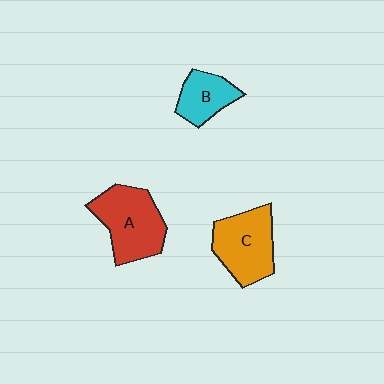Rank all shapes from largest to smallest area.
From largest to smallest: A (red), C (orange), B (cyan).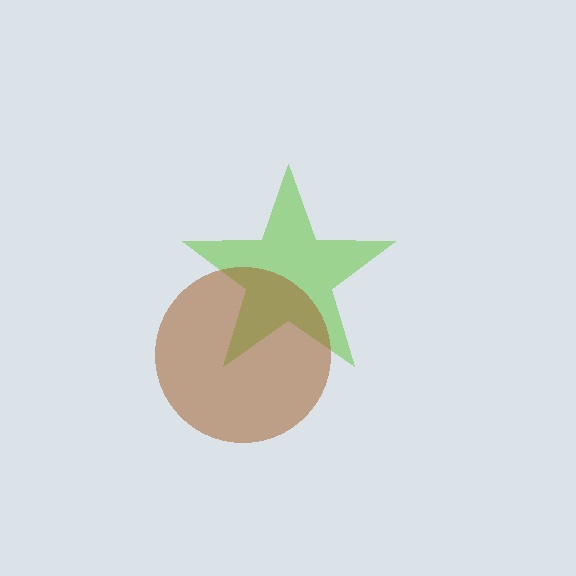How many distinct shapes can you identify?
There are 2 distinct shapes: a lime star, a brown circle.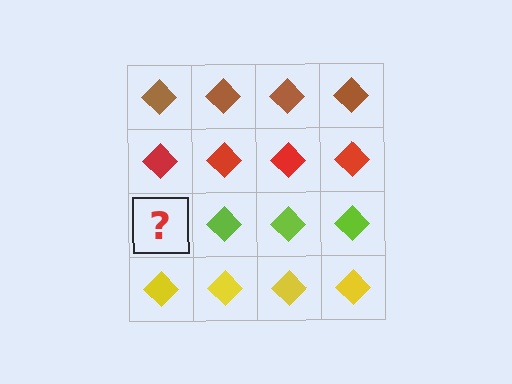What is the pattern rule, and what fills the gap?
The rule is that each row has a consistent color. The gap should be filled with a lime diamond.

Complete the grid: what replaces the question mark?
The question mark should be replaced with a lime diamond.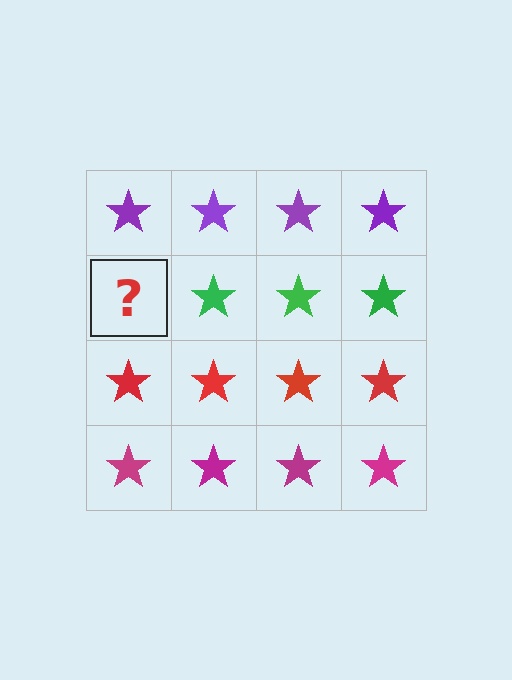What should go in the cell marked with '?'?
The missing cell should contain a green star.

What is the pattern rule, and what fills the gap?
The rule is that each row has a consistent color. The gap should be filled with a green star.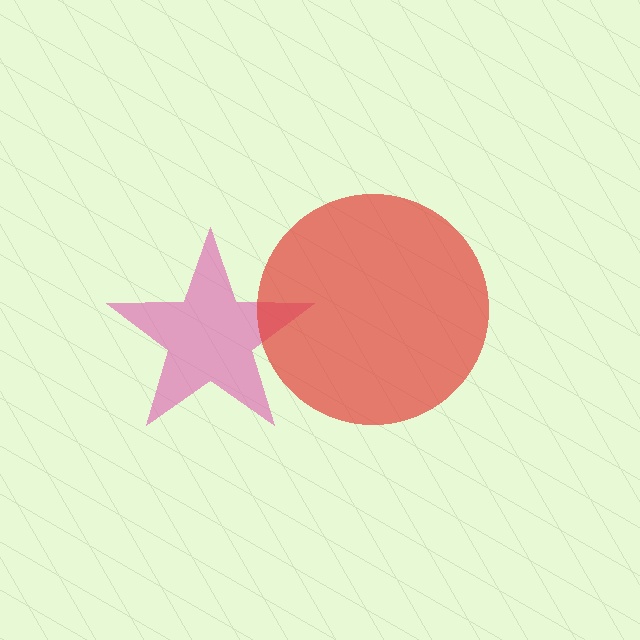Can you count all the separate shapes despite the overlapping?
Yes, there are 2 separate shapes.